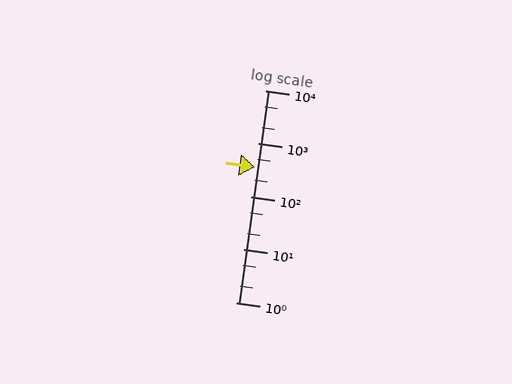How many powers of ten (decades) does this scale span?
The scale spans 4 decades, from 1 to 10000.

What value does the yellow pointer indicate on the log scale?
The pointer indicates approximately 350.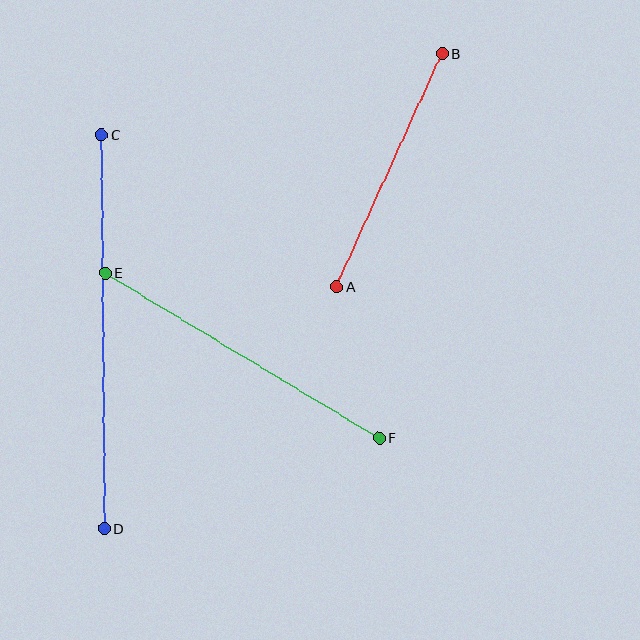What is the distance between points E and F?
The distance is approximately 320 pixels.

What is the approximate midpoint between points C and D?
The midpoint is at approximately (103, 331) pixels.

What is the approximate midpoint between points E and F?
The midpoint is at approximately (242, 355) pixels.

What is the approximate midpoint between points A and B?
The midpoint is at approximately (389, 170) pixels.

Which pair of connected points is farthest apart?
Points C and D are farthest apart.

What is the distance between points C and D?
The distance is approximately 394 pixels.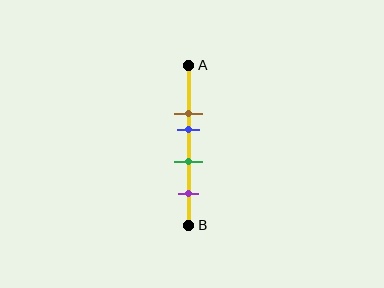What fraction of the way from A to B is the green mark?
The green mark is approximately 60% (0.6) of the way from A to B.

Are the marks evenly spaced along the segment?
No, the marks are not evenly spaced.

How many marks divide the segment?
There are 4 marks dividing the segment.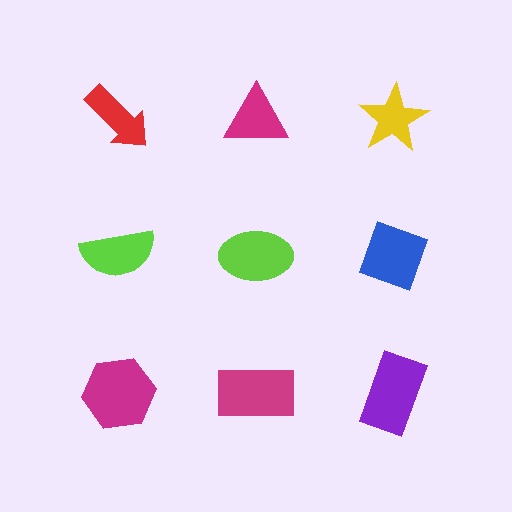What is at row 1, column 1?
A red arrow.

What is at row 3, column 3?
A purple rectangle.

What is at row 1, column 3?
A yellow star.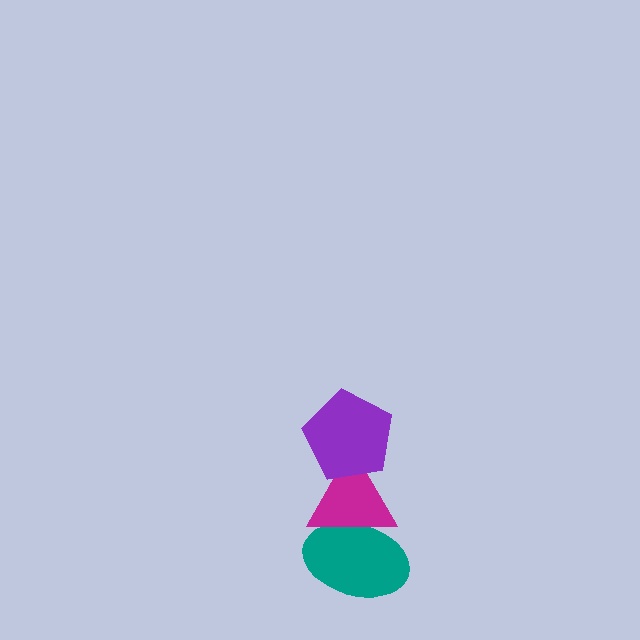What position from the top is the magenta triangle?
The magenta triangle is 2nd from the top.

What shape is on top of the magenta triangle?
The purple pentagon is on top of the magenta triangle.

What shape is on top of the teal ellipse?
The magenta triangle is on top of the teal ellipse.